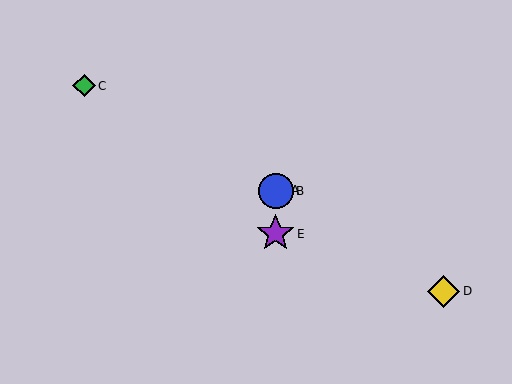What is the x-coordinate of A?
Object A is at x≈276.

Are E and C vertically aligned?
No, E is at x≈276 and C is at x≈84.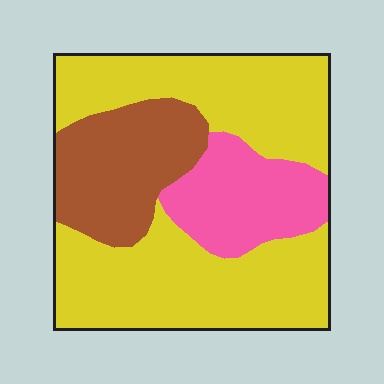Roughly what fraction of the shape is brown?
Brown covers around 20% of the shape.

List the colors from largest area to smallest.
From largest to smallest: yellow, brown, pink.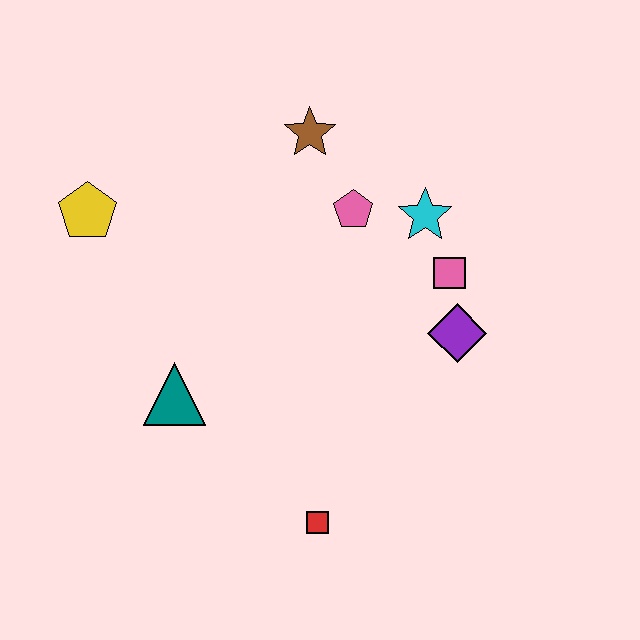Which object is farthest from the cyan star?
The yellow pentagon is farthest from the cyan star.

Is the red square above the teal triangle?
No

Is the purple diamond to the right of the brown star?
Yes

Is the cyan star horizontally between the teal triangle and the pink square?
Yes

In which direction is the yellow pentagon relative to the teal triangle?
The yellow pentagon is above the teal triangle.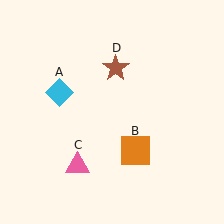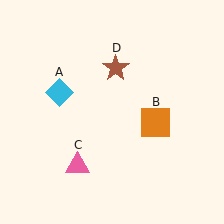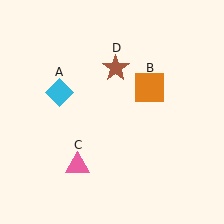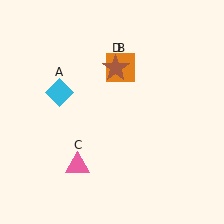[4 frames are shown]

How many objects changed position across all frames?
1 object changed position: orange square (object B).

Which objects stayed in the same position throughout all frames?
Cyan diamond (object A) and pink triangle (object C) and brown star (object D) remained stationary.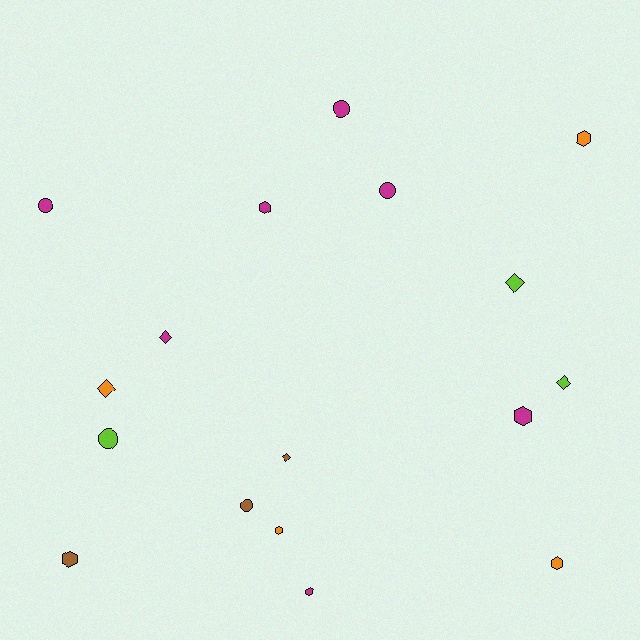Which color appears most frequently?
Magenta, with 7 objects.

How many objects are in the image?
There are 17 objects.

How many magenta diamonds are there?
There is 1 magenta diamond.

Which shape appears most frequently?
Hexagon, with 7 objects.